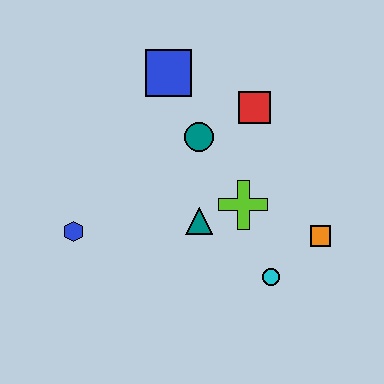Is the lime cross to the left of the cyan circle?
Yes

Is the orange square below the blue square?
Yes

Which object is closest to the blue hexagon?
The teal triangle is closest to the blue hexagon.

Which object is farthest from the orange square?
The blue hexagon is farthest from the orange square.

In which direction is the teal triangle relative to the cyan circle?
The teal triangle is to the left of the cyan circle.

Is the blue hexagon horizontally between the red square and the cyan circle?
No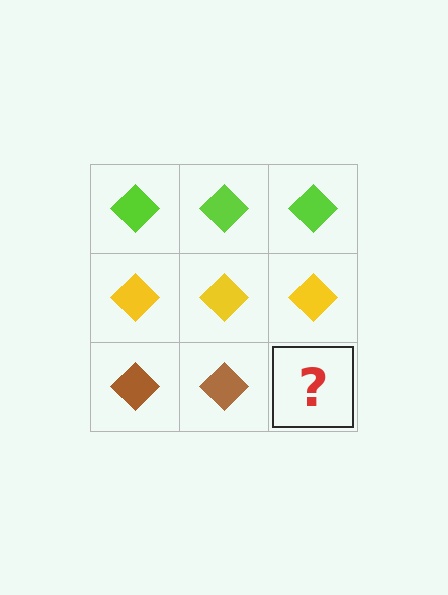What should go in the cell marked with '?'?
The missing cell should contain a brown diamond.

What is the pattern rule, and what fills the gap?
The rule is that each row has a consistent color. The gap should be filled with a brown diamond.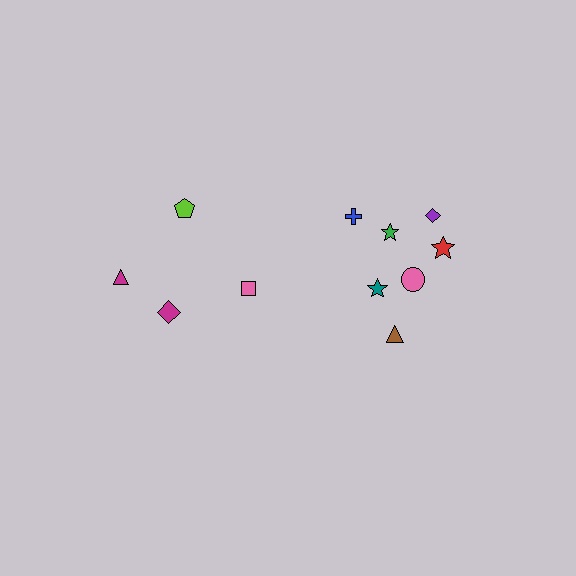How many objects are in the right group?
There are 7 objects.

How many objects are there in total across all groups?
There are 11 objects.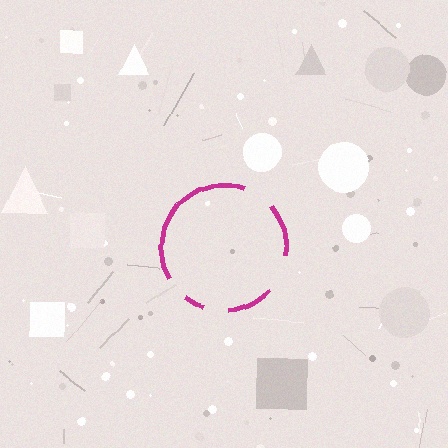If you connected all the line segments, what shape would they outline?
They would outline a circle.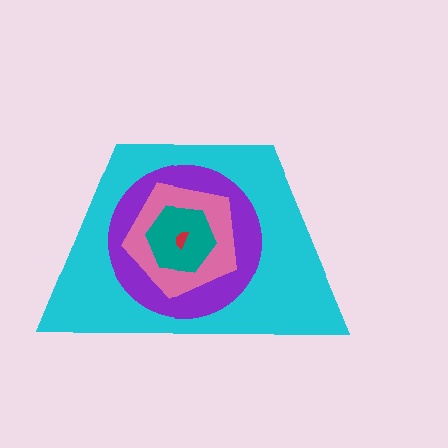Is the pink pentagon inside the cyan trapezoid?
Yes.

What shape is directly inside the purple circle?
The pink pentagon.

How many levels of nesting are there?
5.